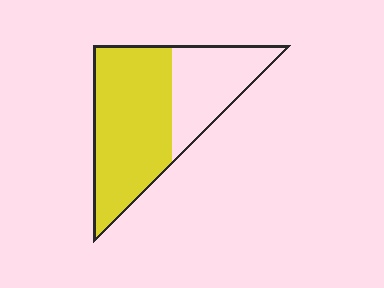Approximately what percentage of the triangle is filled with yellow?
Approximately 65%.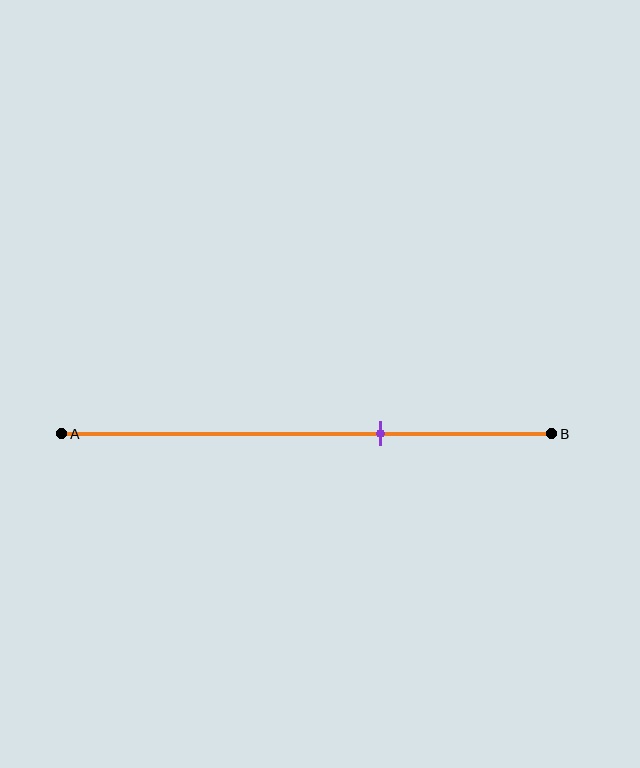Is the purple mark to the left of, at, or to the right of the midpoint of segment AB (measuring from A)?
The purple mark is to the right of the midpoint of segment AB.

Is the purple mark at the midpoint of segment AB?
No, the mark is at about 65% from A, not at the 50% midpoint.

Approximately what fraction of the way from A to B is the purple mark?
The purple mark is approximately 65% of the way from A to B.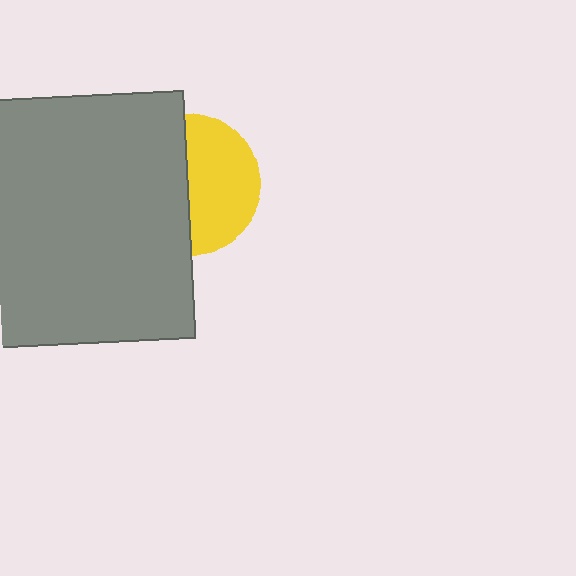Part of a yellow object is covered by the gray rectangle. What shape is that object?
It is a circle.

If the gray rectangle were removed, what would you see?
You would see the complete yellow circle.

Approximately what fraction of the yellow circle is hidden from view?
Roughly 49% of the yellow circle is hidden behind the gray rectangle.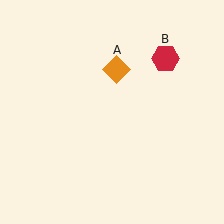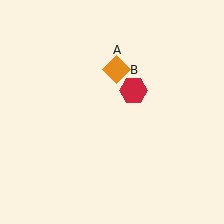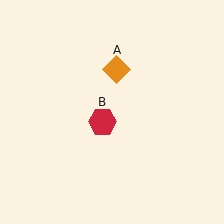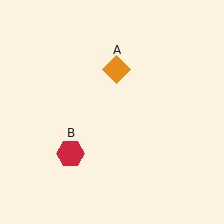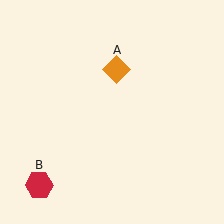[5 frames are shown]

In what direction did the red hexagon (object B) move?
The red hexagon (object B) moved down and to the left.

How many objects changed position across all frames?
1 object changed position: red hexagon (object B).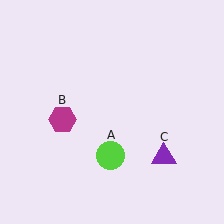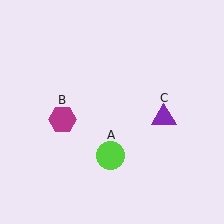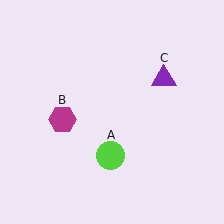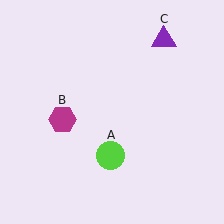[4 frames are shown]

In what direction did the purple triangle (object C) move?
The purple triangle (object C) moved up.